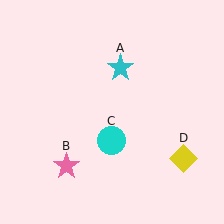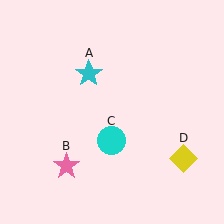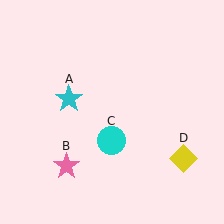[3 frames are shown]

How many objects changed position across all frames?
1 object changed position: cyan star (object A).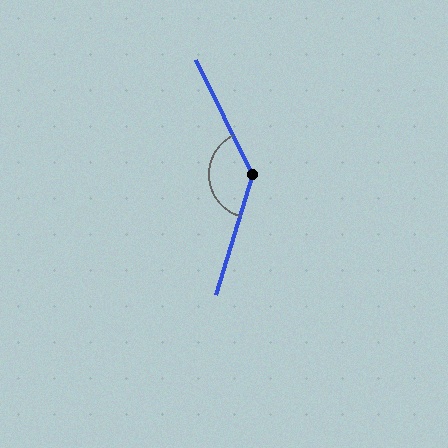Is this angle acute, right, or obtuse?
It is obtuse.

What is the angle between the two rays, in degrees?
Approximately 137 degrees.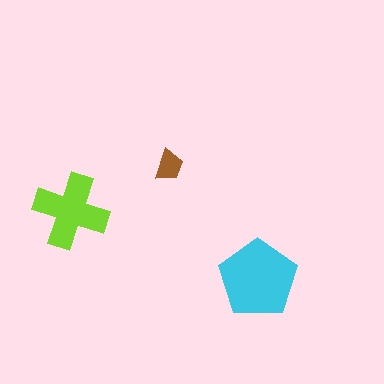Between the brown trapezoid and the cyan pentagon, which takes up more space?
The cyan pentagon.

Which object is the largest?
The cyan pentagon.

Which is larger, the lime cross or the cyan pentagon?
The cyan pentagon.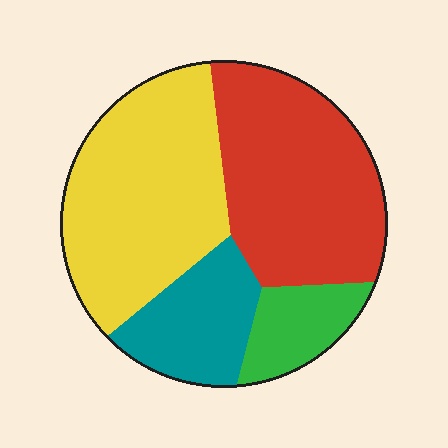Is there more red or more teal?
Red.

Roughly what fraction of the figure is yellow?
Yellow covers about 40% of the figure.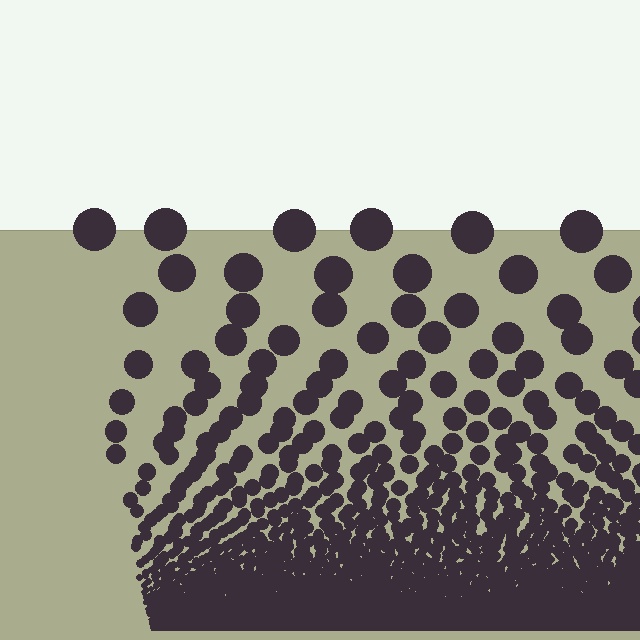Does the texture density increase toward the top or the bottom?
Density increases toward the bottom.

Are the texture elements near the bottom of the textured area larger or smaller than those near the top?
Smaller. The gradient is inverted — elements near the bottom are smaller and denser.